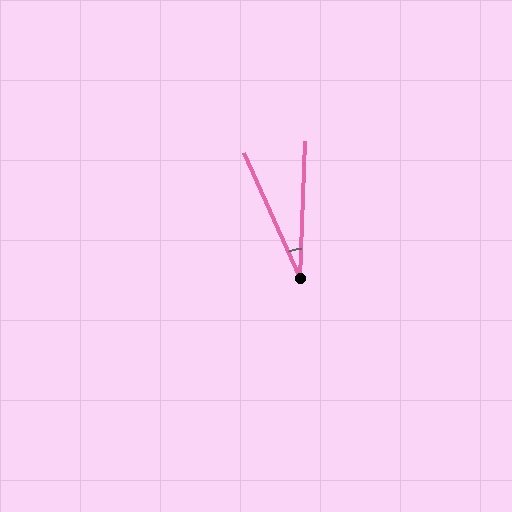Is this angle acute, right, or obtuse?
It is acute.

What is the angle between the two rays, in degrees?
Approximately 26 degrees.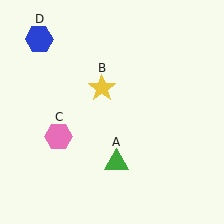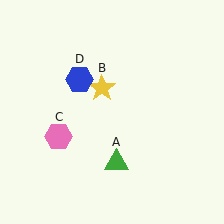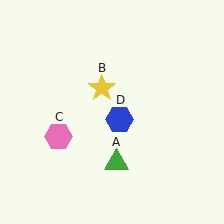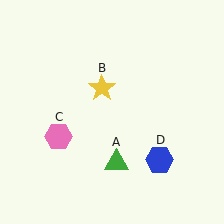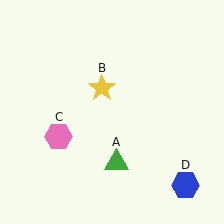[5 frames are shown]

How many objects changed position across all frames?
1 object changed position: blue hexagon (object D).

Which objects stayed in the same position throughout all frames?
Green triangle (object A) and yellow star (object B) and pink hexagon (object C) remained stationary.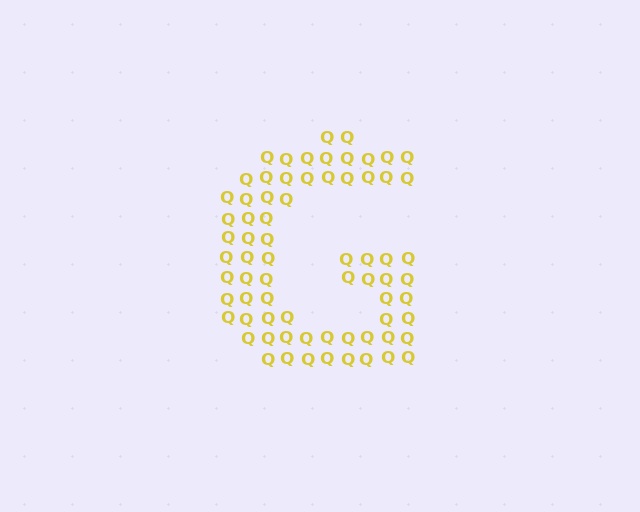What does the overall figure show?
The overall figure shows the letter G.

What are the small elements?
The small elements are letter Q's.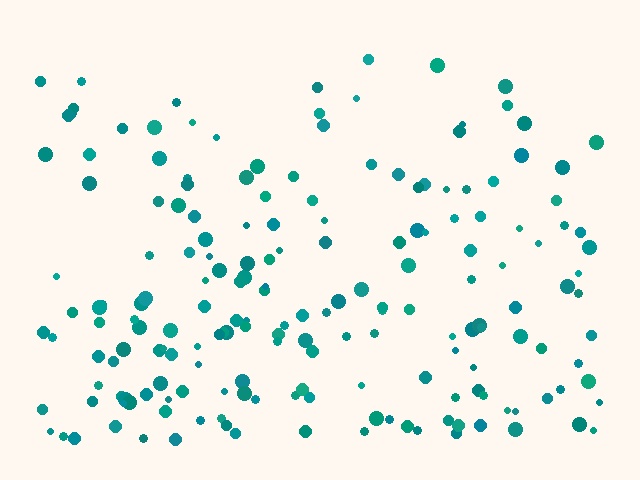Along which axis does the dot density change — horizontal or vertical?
Vertical.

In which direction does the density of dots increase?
From top to bottom, with the bottom side densest.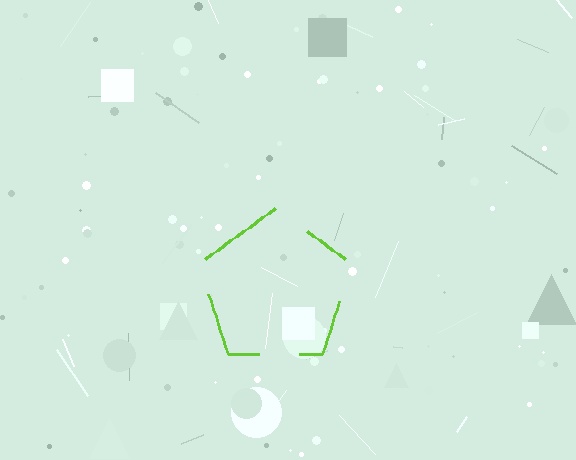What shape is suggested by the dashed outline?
The dashed outline suggests a pentagon.